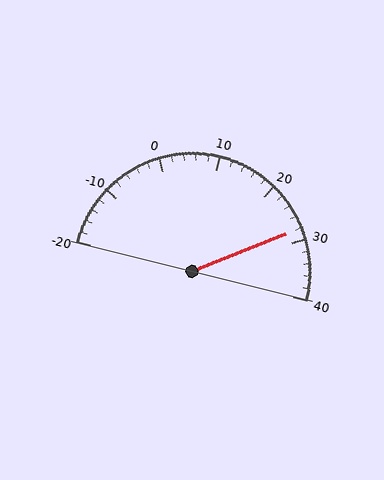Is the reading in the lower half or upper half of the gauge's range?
The reading is in the upper half of the range (-20 to 40).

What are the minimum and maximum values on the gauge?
The gauge ranges from -20 to 40.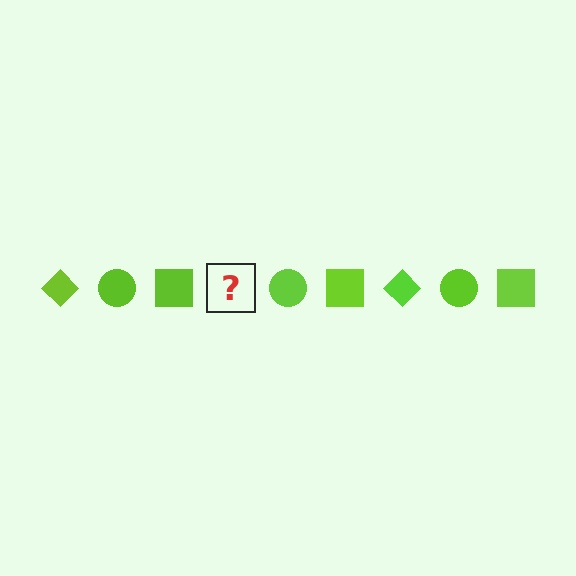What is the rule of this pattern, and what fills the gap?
The rule is that the pattern cycles through diamond, circle, square shapes in lime. The gap should be filled with a lime diamond.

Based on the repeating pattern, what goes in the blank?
The blank should be a lime diamond.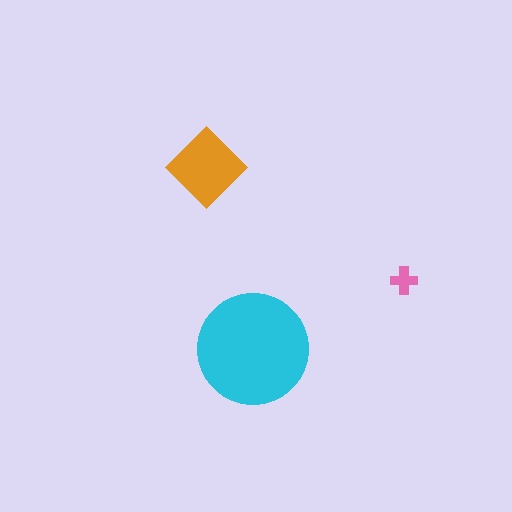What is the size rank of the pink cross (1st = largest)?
3rd.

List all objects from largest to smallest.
The cyan circle, the orange diamond, the pink cross.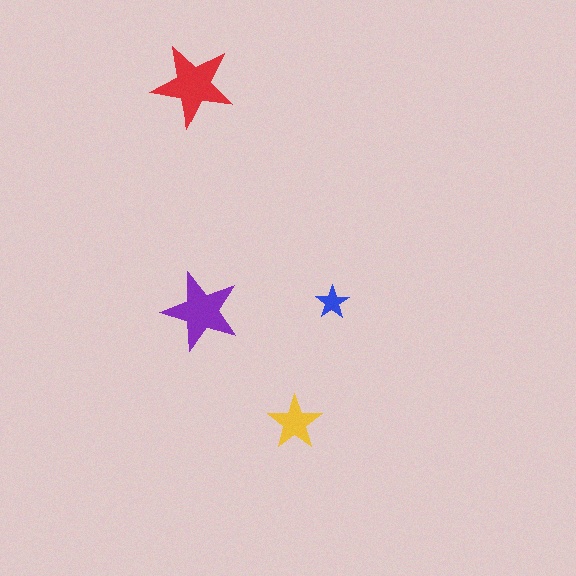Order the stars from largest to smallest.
the red one, the purple one, the yellow one, the blue one.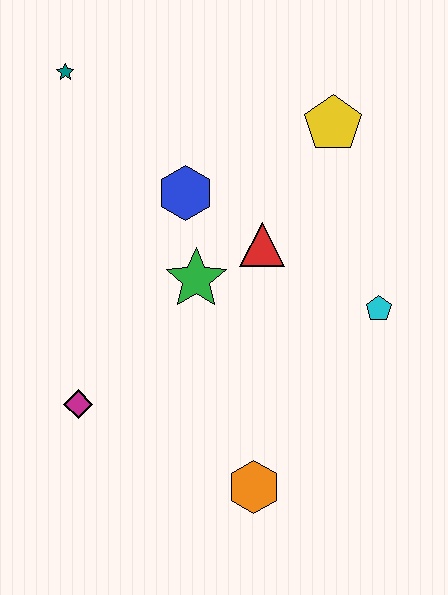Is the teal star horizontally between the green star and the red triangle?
No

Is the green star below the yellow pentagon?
Yes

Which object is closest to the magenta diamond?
The green star is closest to the magenta diamond.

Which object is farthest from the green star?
The teal star is farthest from the green star.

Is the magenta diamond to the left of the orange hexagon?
Yes